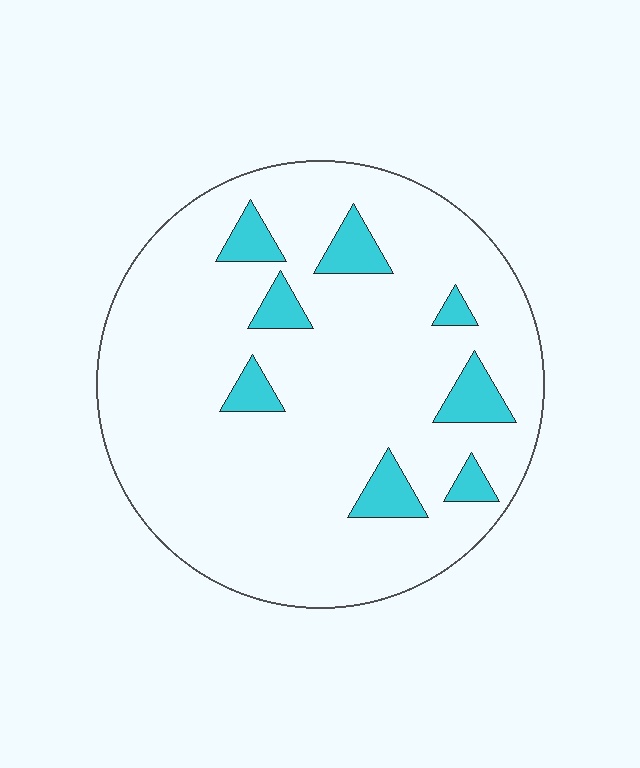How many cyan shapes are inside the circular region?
8.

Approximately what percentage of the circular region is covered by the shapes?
Approximately 10%.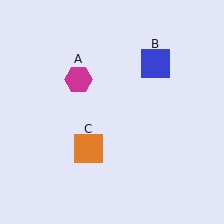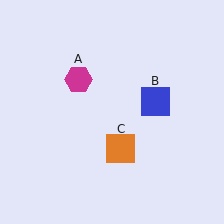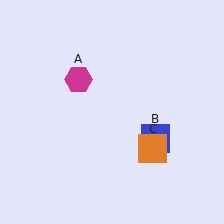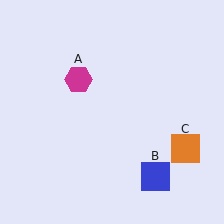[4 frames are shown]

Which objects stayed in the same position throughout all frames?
Magenta hexagon (object A) remained stationary.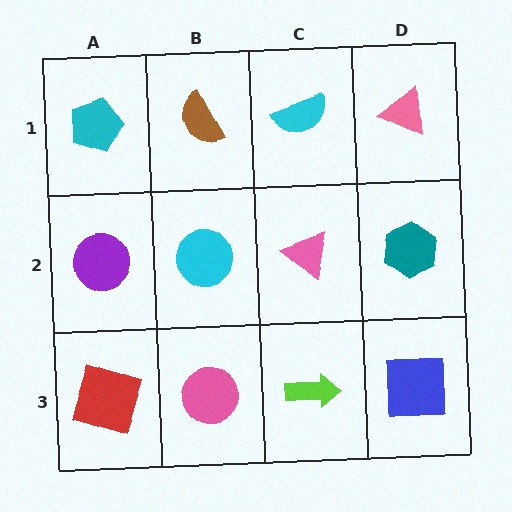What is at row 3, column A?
A red square.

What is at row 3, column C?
A lime arrow.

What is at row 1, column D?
A pink triangle.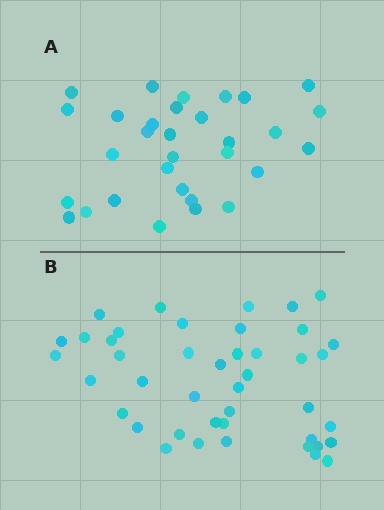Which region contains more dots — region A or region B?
Region B (the bottom region) has more dots.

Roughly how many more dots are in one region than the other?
Region B has roughly 12 or so more dots than region A.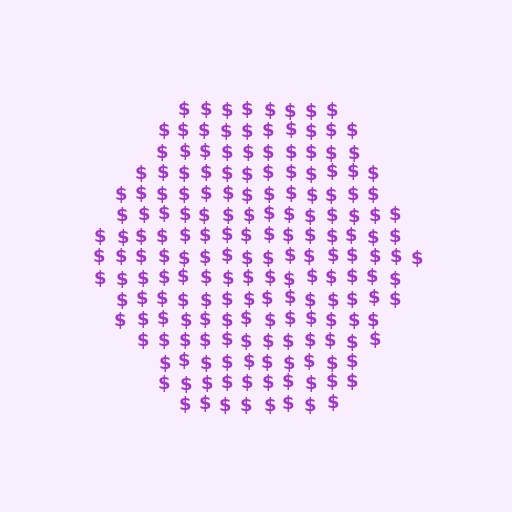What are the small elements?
The small elements are dollar signs.